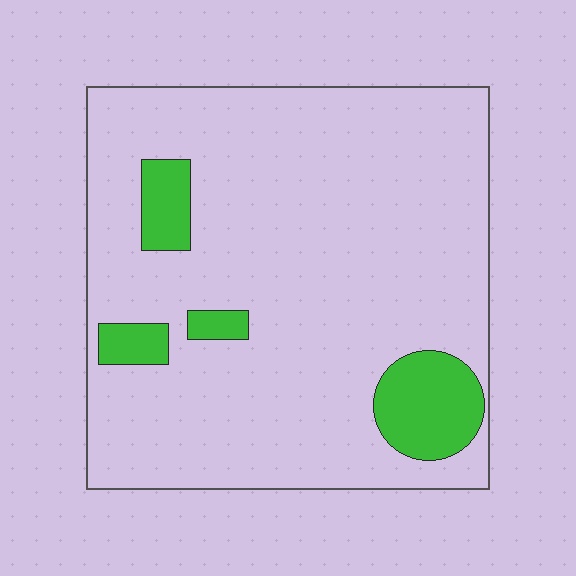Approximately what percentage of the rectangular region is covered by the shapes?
Approximately 10%.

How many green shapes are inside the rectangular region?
4.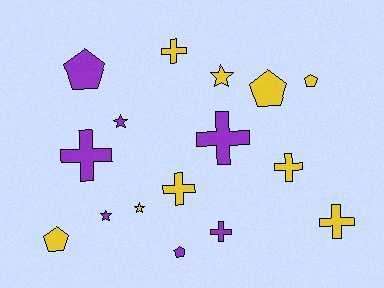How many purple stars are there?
There are 2 purple stars.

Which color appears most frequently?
Yellow, with 9 objects.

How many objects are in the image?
There are 16 objects.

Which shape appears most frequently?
Cross, with 7 objects.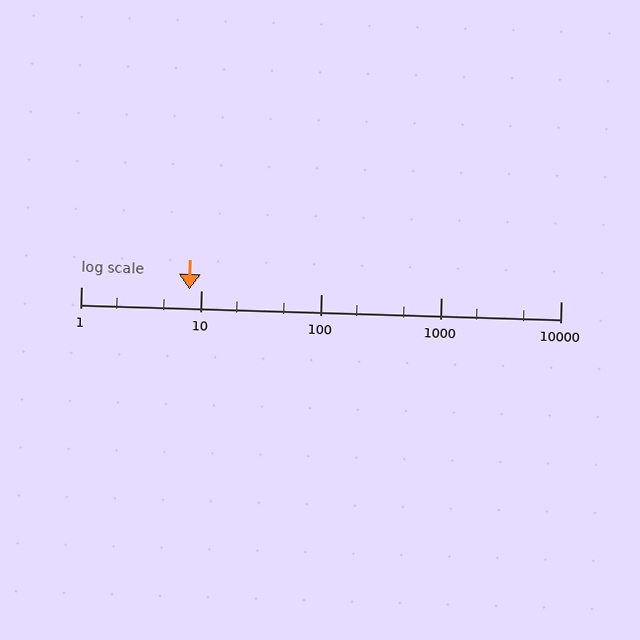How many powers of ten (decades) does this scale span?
The scale spans 4 decades, from 1 to 10000.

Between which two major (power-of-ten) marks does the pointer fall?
The pointer is between 1 and 10.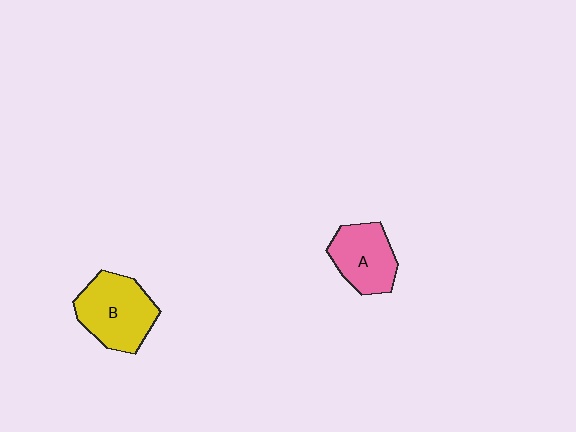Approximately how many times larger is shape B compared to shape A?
Approximately 1.3 times.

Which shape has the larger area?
Shape B (yellow).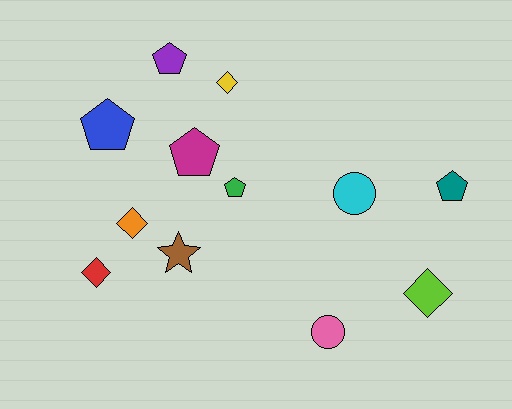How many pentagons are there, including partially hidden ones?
There are 5 pentagons.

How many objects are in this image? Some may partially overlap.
There are 12 objects.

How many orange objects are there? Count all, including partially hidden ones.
There is 1 orange object.